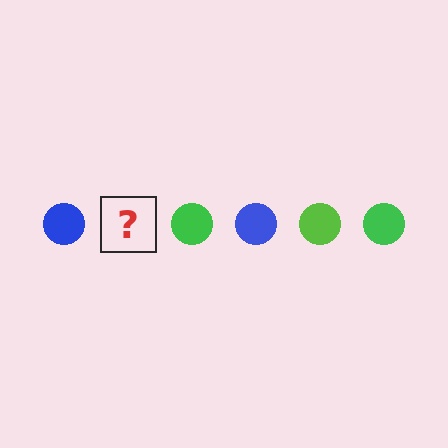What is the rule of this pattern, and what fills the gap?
The rule is that the pattern cycles through blue, lime, green circles. The gap should be filled with a lime circle.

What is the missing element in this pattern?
The missing element is a lime circle.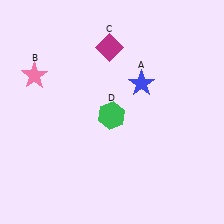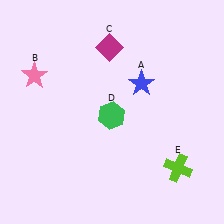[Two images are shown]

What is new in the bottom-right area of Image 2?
A lime cross (E) was added in the bottom-right area of Image 2.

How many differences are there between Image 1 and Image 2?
There is 1 difference between the two images.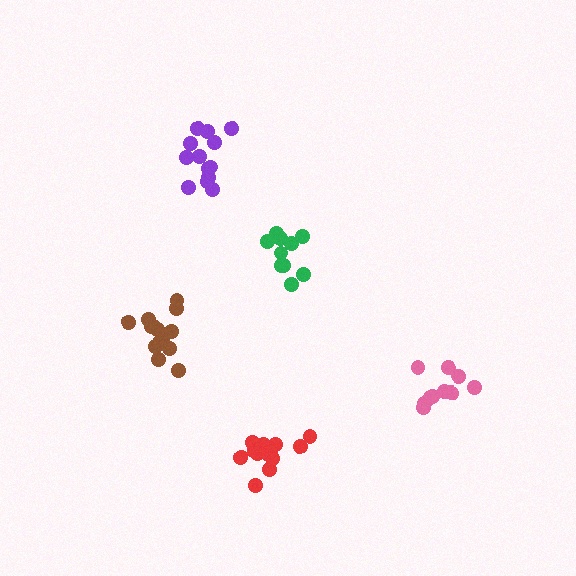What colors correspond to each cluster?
The clusters are colored: pink, purple, red, green, brown.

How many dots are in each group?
Group 1: 10 dots, Group 2: 13 dots, Group 3: 13 dots, Group 4: 10 dots, Group 5: 14 dots (60 total).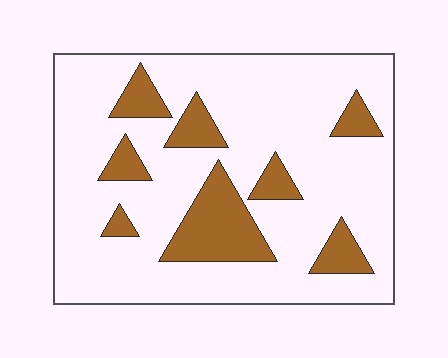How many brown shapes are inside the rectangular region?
8.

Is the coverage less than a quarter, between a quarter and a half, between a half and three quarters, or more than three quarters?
Less than a quarter.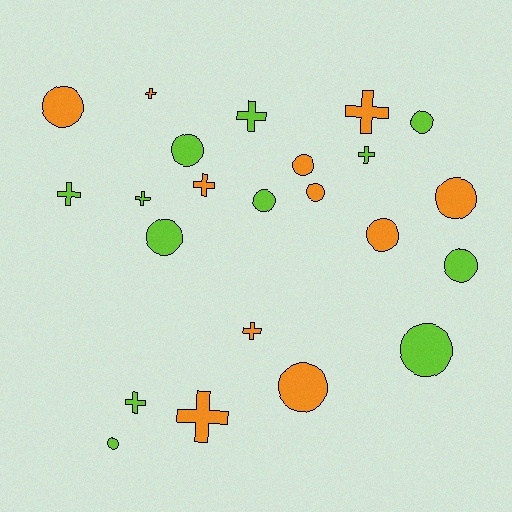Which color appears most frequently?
Lime, with 12 objects.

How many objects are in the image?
There are 23 objects.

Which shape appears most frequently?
Circle, with 13 objects.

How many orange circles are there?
There are 6 orange circles.